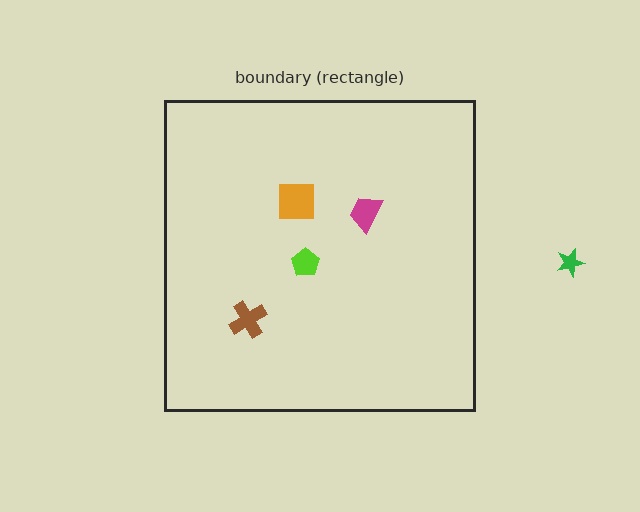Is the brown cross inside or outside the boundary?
Inside.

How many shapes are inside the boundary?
4 inside, 1 outside.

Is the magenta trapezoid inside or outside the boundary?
Inside.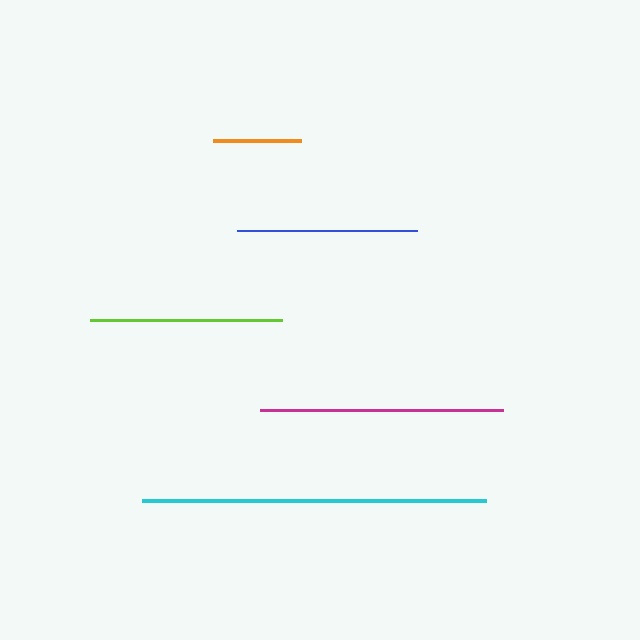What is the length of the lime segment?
The lime segment is approximately 193 pixels long.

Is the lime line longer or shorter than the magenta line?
The magenta line is longer than the lime line.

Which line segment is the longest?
The cyan line is the longest at approximately 345 pixels.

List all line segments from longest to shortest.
From longest to shortest: cyan, magenta, lime, blue, orange.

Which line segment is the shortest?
The orange line is the shortest at approximately 88 pixels.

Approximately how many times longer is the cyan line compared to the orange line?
The cyan line is approximately 3.9 times the length of the orange line.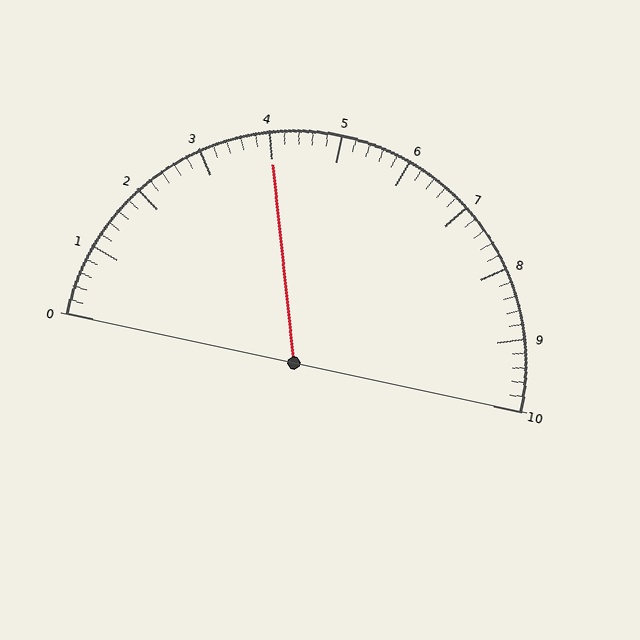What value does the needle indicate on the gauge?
The needle indicates approximately 4.0.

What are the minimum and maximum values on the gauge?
The gauge ranges from 0 to 10.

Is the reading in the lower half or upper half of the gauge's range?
The reading is in the lower half of the range (0 to 10).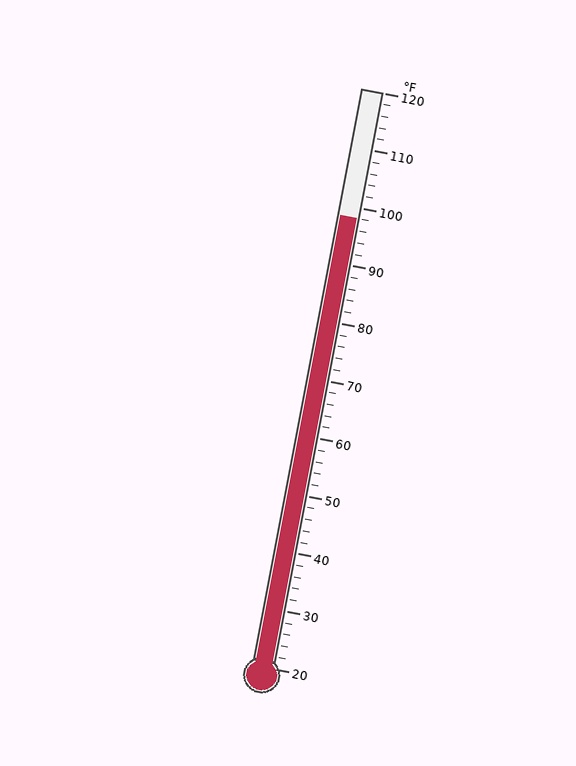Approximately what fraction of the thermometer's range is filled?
The thermometer is filled to approximately 80% of its range.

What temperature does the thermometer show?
The thermometer shows approximately 98°F.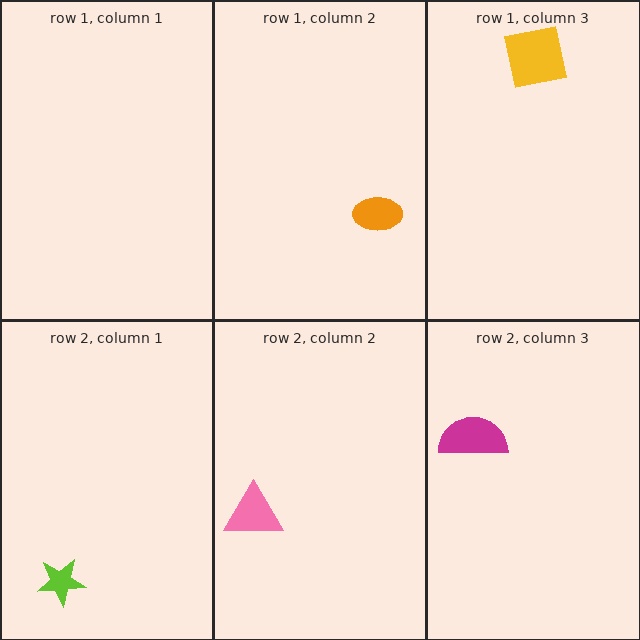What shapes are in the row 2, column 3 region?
The magenta semicircle.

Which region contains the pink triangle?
The row 2, column 2 region.